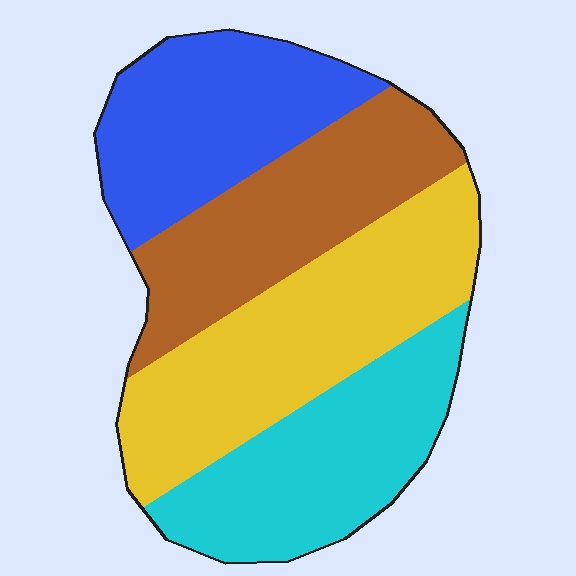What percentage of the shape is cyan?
Cyan covers about 25% of the shape.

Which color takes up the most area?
Yellow, at roughly 30%.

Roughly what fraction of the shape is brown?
Brown takes up about one quarter (1/4) of the shape.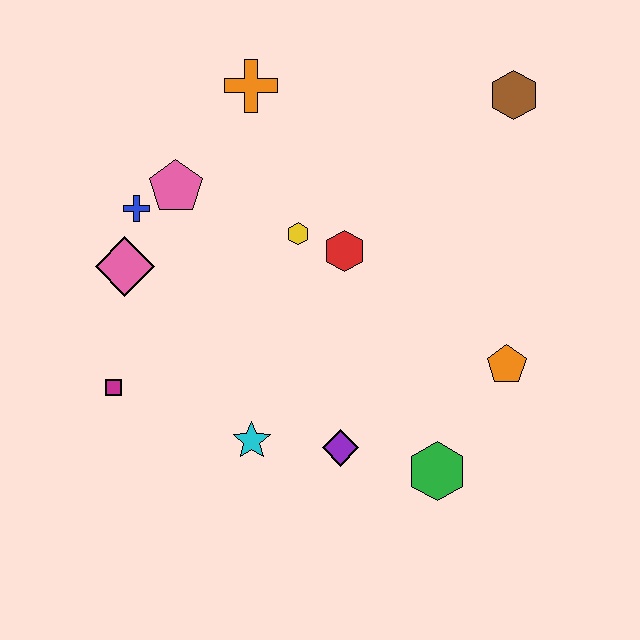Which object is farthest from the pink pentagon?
The green hexagon is farthest from the pink pentagon.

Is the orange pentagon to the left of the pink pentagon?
No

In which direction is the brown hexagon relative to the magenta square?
The brown hexagon is to the right of the magenta square.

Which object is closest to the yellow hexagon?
The red hexagon is closest to the yellow hexagon.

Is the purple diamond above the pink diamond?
No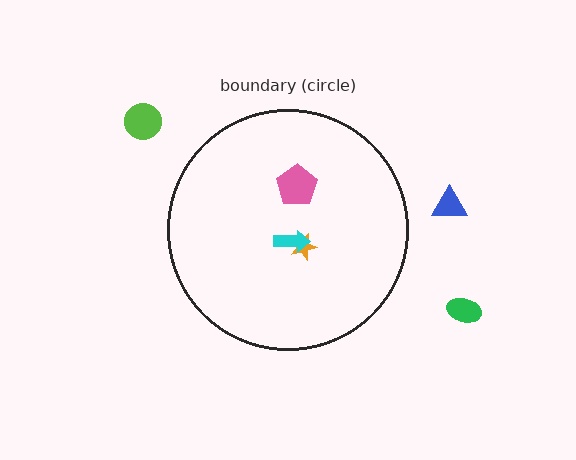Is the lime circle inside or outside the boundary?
Outside.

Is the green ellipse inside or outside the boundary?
Outside.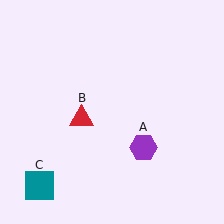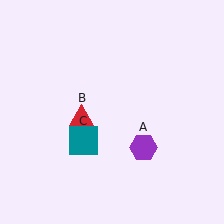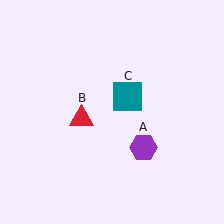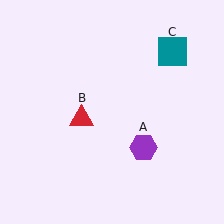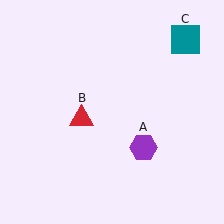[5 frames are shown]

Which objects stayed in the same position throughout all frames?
Purple hexagon (object A) and red triangle (object B) remained stationary.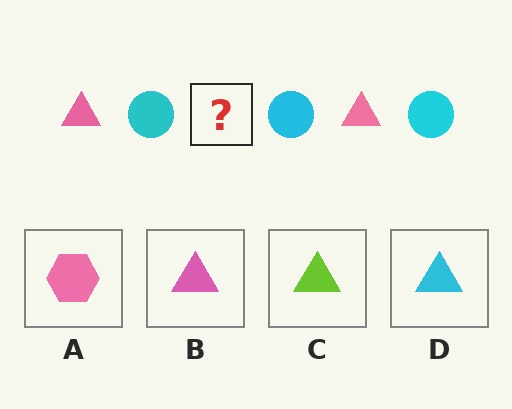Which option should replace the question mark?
Option B.